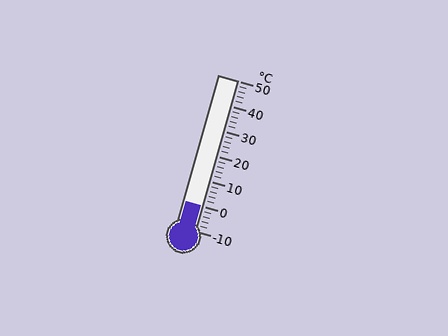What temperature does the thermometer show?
The thermometer shows approximately 0°C.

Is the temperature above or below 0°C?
The temperature is at 0°C.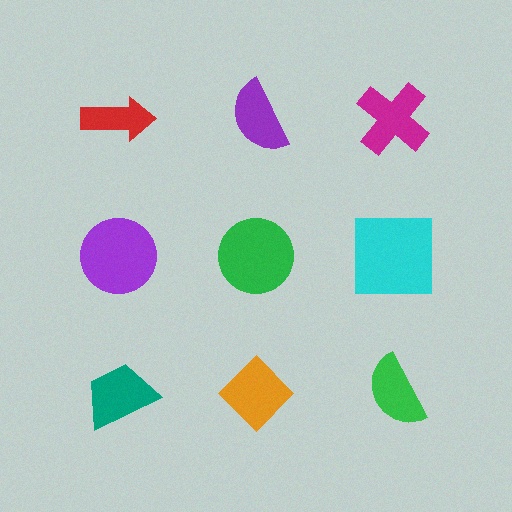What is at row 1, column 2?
A purple semicircle.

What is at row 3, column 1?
A teal trapezoid.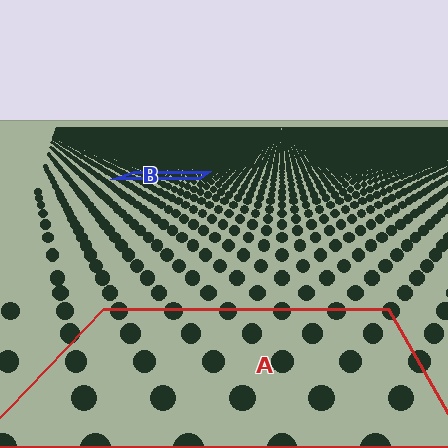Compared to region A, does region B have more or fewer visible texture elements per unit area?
Region B has more texture elements per unit area — they are packed more densely because it is farther away.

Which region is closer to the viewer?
Region A is closer. The texture elements there are larger and more spread out.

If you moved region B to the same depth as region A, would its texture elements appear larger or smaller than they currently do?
They would appear larger. At a closer depth, the same texture elements are projected at a bigger on-screen size.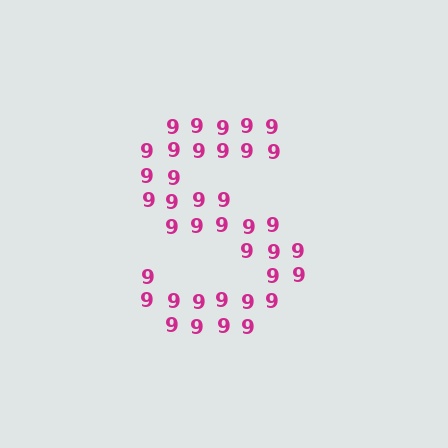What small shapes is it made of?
It is made of small digit 9's.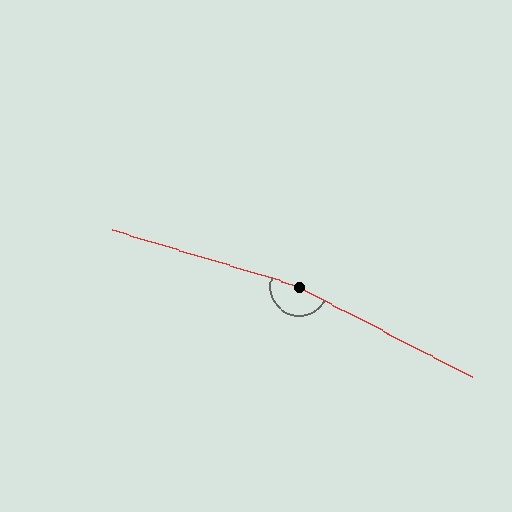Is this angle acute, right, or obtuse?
It is obtuse.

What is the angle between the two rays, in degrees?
Approximately 169 degrees.